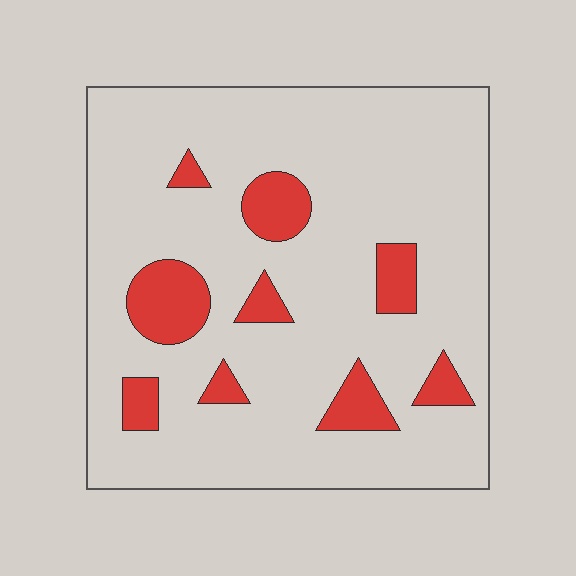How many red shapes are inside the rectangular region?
9.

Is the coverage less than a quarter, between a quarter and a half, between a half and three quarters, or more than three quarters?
Less than a quarter.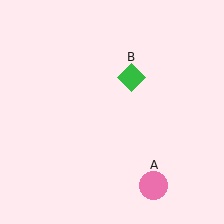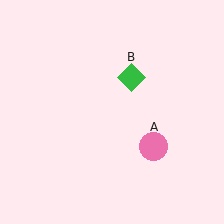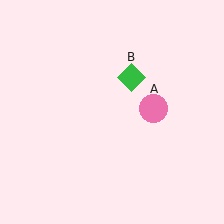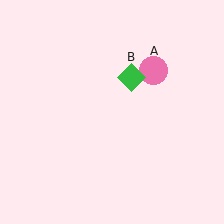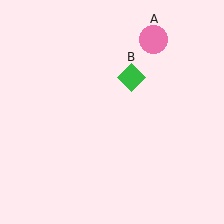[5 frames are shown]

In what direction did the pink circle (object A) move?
The pink circle (object A) moved up.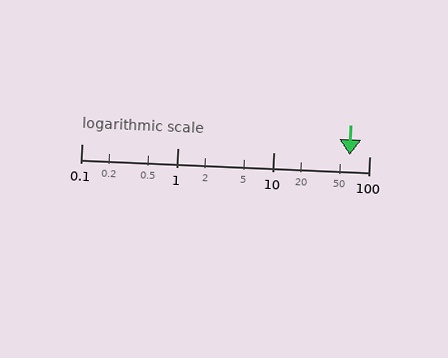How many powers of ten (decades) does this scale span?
The scale spans 3 decades, from 0.1 to 100.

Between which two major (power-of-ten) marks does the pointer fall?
The pointer is between 10 and 100.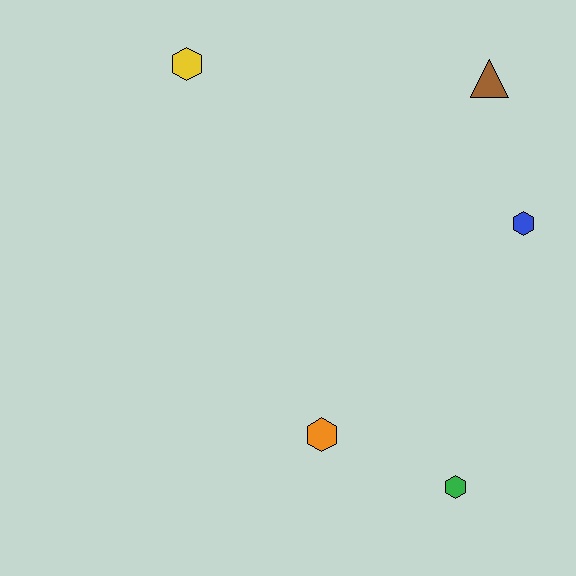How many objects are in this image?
There are 5 objects.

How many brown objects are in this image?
There is 1 brown object.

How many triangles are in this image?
There is 1 triangle.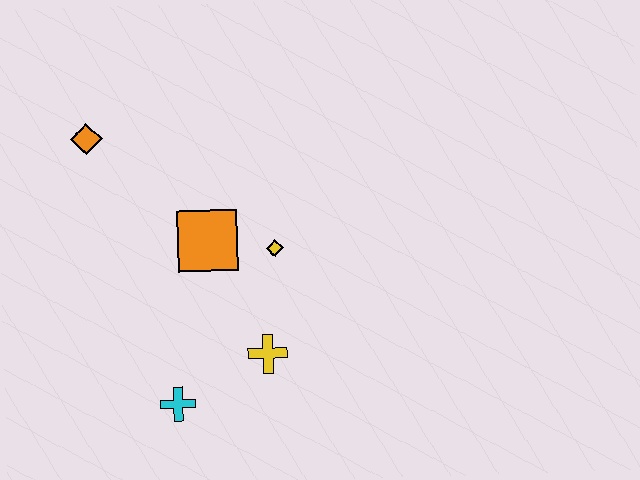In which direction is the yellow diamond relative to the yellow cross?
The yellow diamond is above the yellow cross.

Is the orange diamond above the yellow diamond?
Yes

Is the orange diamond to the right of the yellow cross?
No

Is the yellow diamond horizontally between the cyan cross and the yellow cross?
No